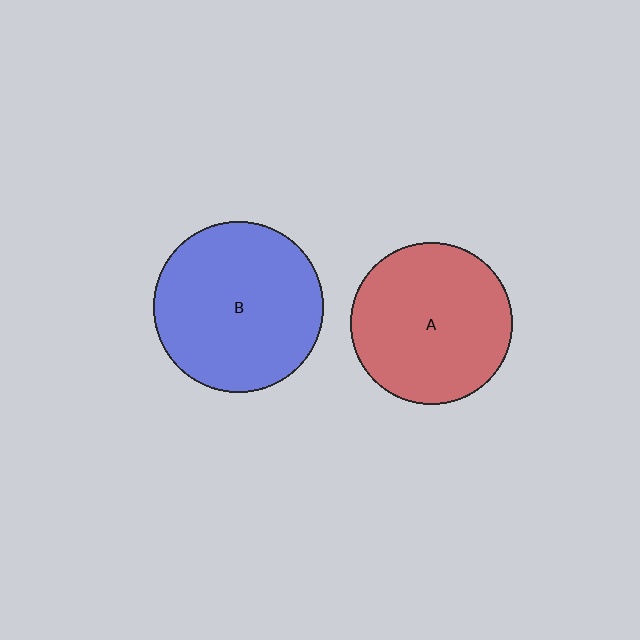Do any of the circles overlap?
No, none of the circles overlap.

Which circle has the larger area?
Circle B (blue).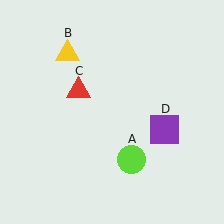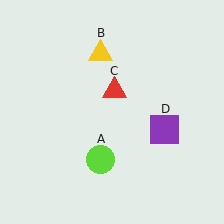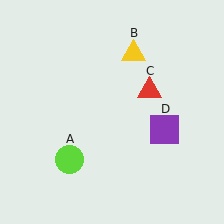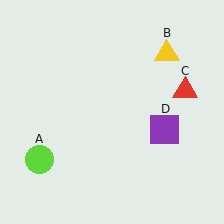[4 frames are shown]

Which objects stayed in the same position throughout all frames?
Purple square (object D) remained stationary.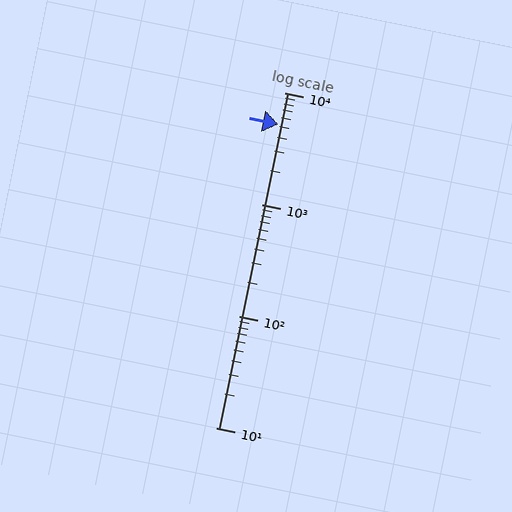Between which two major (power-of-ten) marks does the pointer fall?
The pointer is between 1000 and 10000.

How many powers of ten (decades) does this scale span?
The scale spans 3 decades, from 10 to 10000.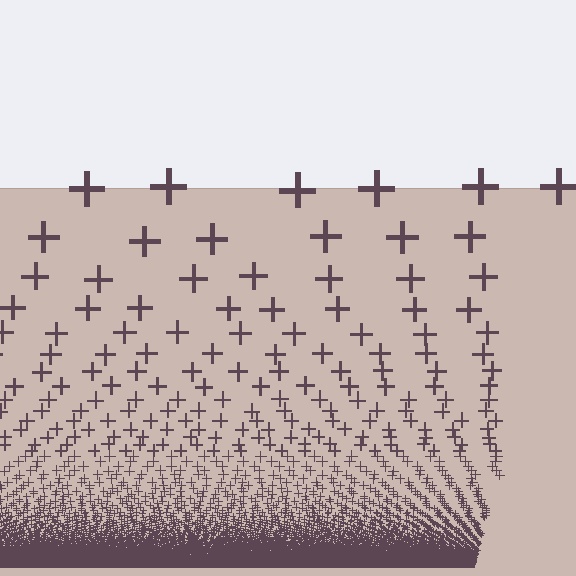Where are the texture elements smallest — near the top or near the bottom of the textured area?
Near the bottom.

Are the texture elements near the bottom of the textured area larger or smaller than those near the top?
Smaller. The gradient is inverted — elements near the bottom are smaller and denser.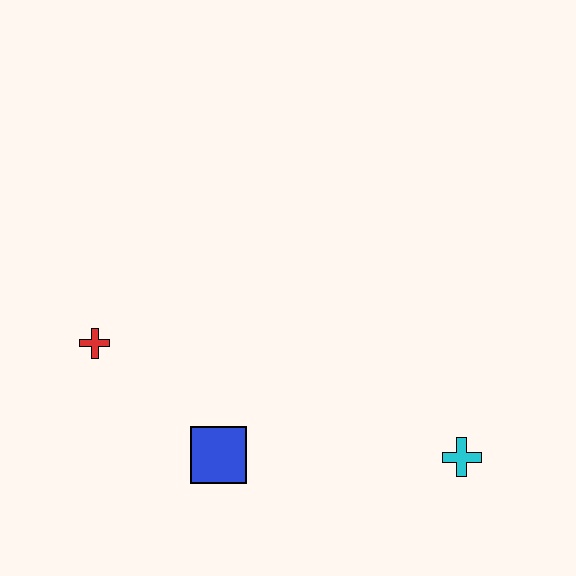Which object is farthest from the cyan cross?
The red cross is farthest from the cyan cross.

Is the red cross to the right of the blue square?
No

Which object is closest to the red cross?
The blue square is closest to the red cross.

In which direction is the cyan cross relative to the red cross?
The cyan cross is to the right of the red cross.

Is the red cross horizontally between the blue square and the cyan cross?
No